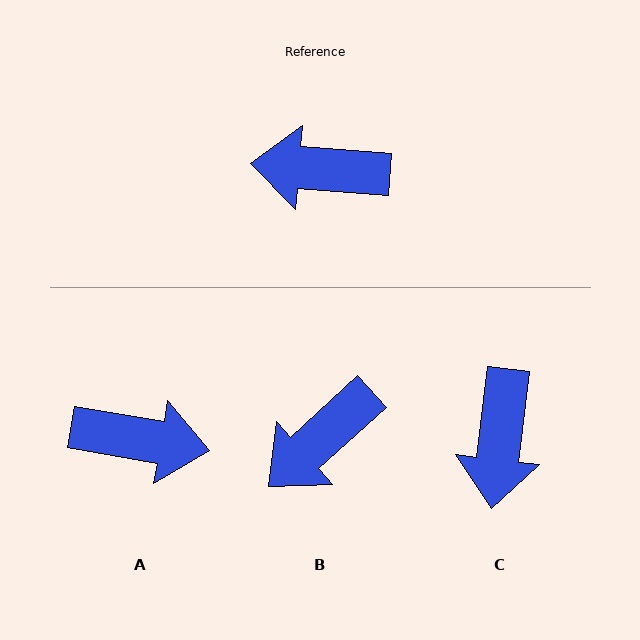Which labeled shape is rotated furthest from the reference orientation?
A, about 175 degrees away.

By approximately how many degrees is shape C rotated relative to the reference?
Approximately 87 degrees counter-clockwise.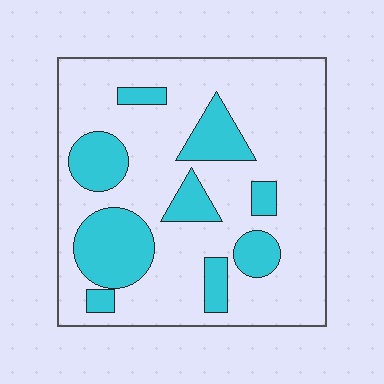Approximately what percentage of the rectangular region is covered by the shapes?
Approximately 25%.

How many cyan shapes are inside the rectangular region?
9.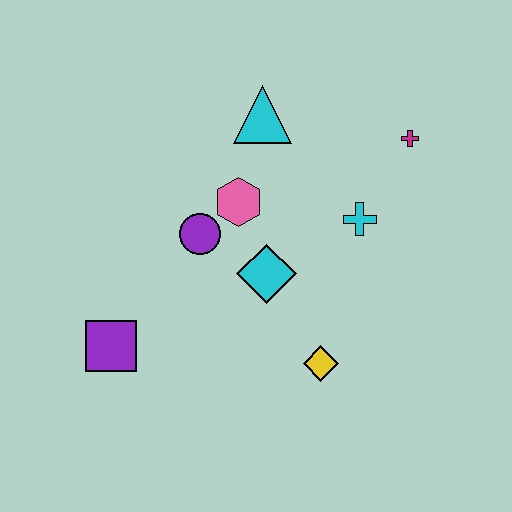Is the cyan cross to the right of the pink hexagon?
Yes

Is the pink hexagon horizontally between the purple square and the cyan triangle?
Yes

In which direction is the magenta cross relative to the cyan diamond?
The magenta cross is to the right of the cyan diamond.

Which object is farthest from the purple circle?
The magenta cross is farthest from the purple circle.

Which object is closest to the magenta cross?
The cyan cross is closest to the magenta cross.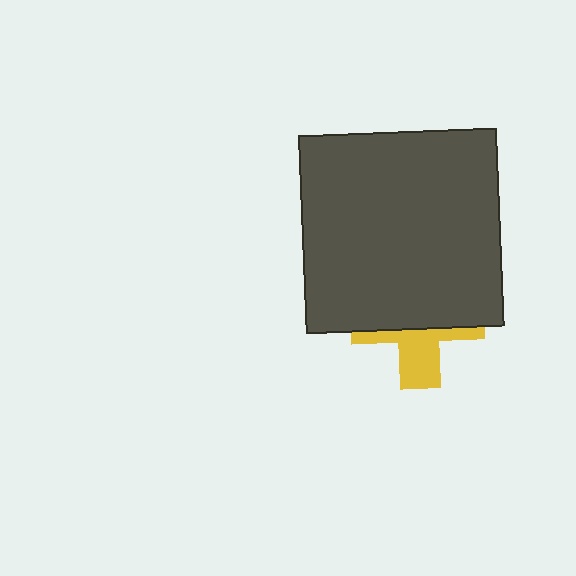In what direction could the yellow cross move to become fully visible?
The yellow cross could move down. That would shift it out from behind the dark gray square entirely.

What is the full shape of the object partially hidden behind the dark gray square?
The partially hidden object is a yellow cross.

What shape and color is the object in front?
The object in front is a dark gray square.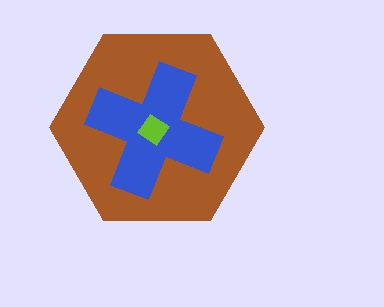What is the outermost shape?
The brown hexagon.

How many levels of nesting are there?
3.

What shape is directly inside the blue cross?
The lime diamond.